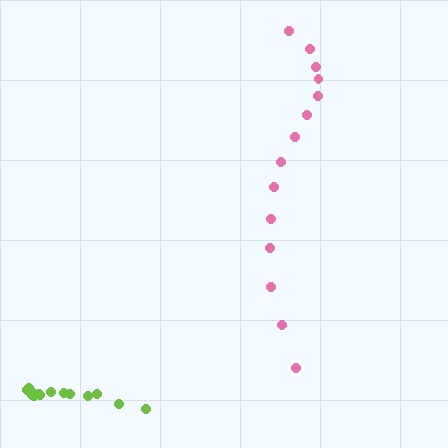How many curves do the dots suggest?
There are 2 distinct paths.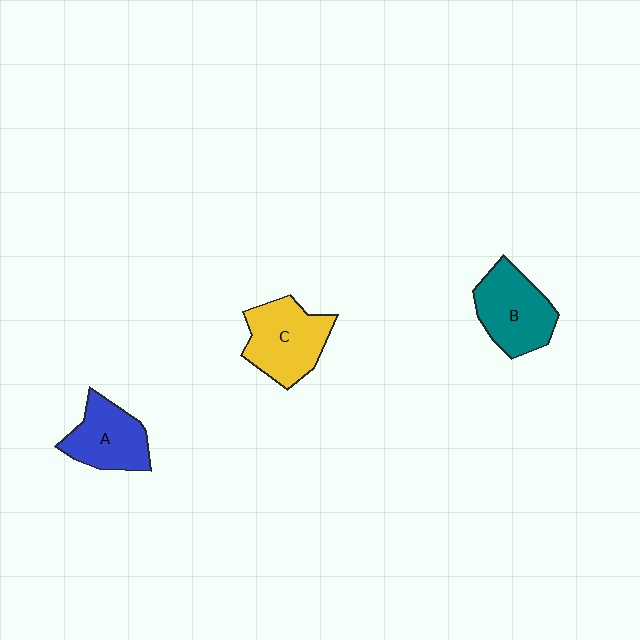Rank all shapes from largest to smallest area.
From largest to smallest: C (yellow), B (teal), A (blue).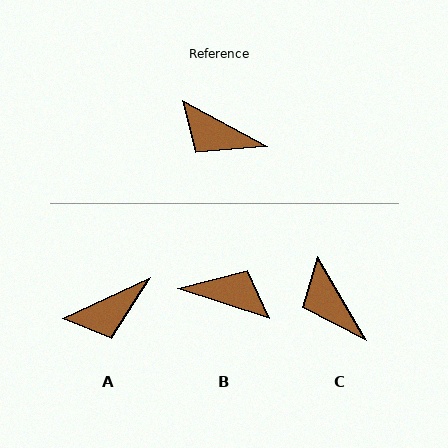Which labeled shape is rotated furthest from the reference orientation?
B, about 170 degrees away.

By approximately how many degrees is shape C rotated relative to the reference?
Approximately 31 degrees clockwise.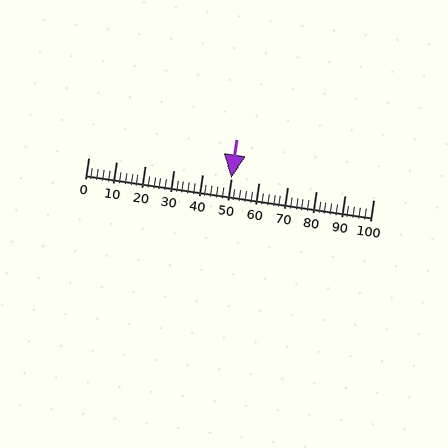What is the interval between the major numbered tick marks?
The major tick marks are spaced 10 units apart.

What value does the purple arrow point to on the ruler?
The purple arrow points to approximately 50.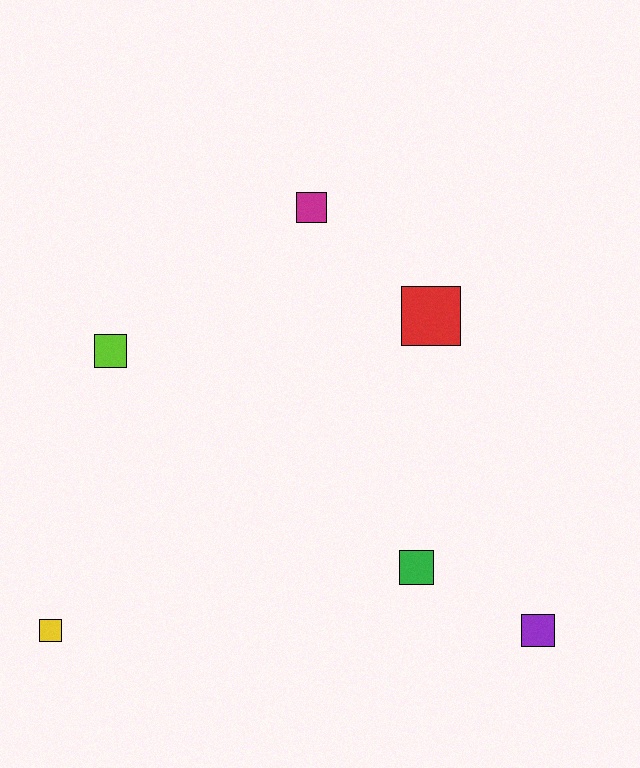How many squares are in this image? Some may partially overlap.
There are 6 squares.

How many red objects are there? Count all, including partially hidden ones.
There is 1 red object.